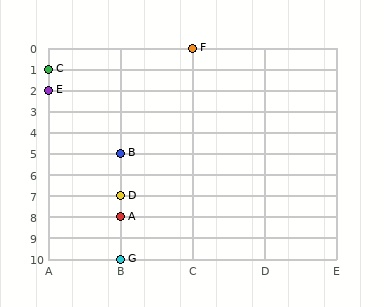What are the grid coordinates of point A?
Point A is at grid coordinates (B, 8).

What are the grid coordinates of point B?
Point B is at grid coordinates (B, 5).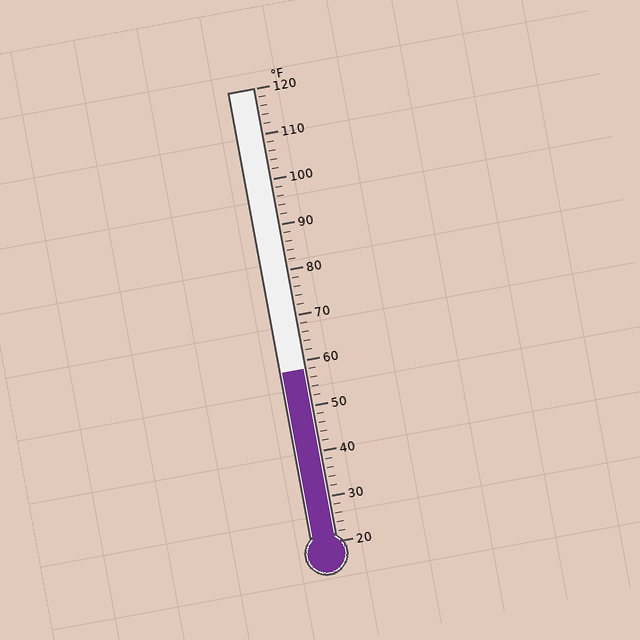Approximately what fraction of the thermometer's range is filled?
The thermometer is filled to approximately 40% of its range.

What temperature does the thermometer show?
The thermometer shows approximately 58°F.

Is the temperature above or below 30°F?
The temperature is above 30°F.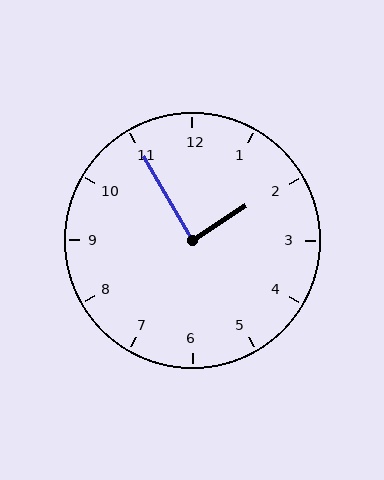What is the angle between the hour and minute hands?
Approximately 88 degrees.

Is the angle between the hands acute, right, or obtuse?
It is right.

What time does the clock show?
1:55.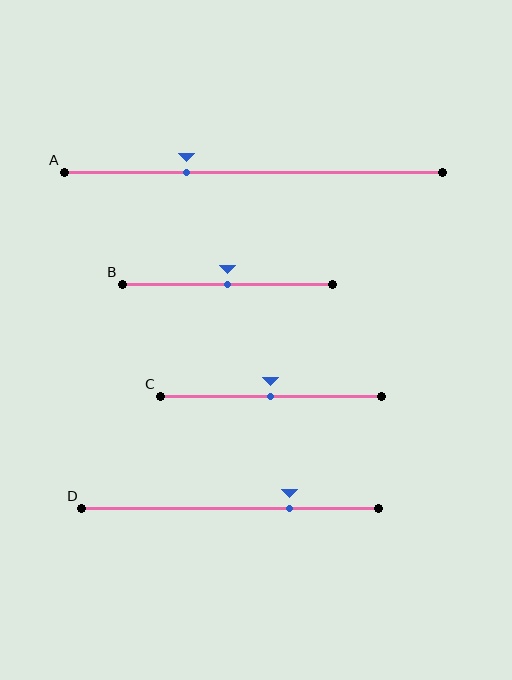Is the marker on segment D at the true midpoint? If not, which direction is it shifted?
No, the marker on segment D is shifted to the right by about 20% of the segment length.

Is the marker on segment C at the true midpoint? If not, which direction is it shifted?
Yes, the marker on segment C is at the true midpoint.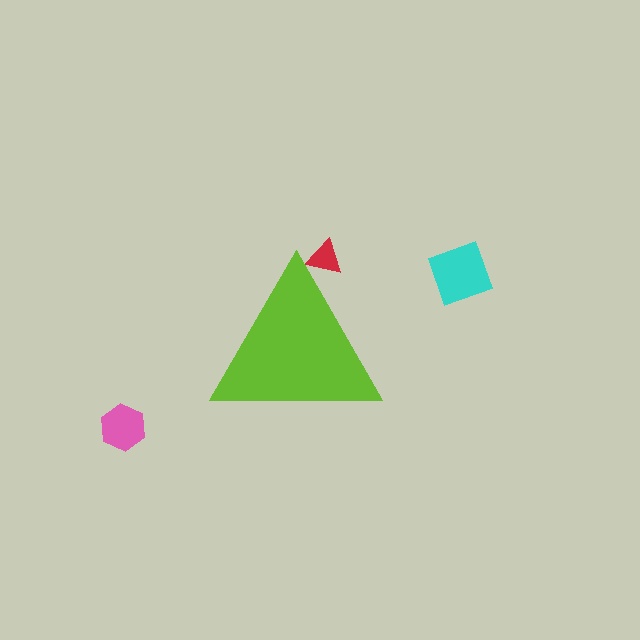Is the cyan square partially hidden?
No, the cyan square is fully visible.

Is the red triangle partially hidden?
Yes, the red triangle is partially hidden behind the lime triangle.